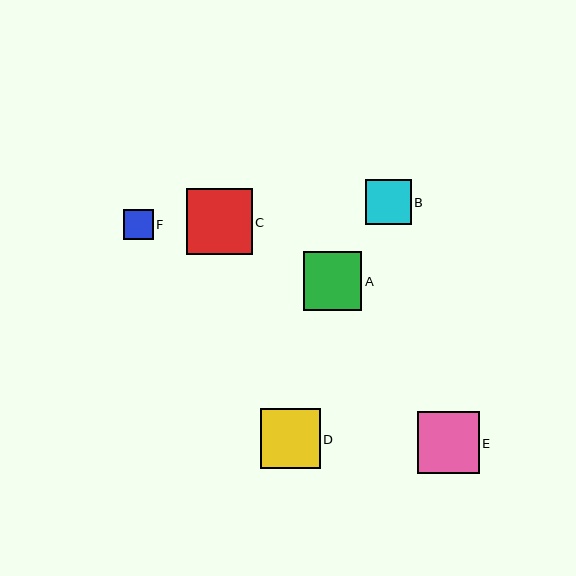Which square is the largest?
Square C is the largest with a size of approximately 66 pixels.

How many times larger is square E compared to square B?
Square E is approximately 1.4 times the size of square B.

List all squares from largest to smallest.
From largest to smallest: C, E, D, A, B, F.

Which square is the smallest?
Square F is the smallest with a size of approximately 30 pixels.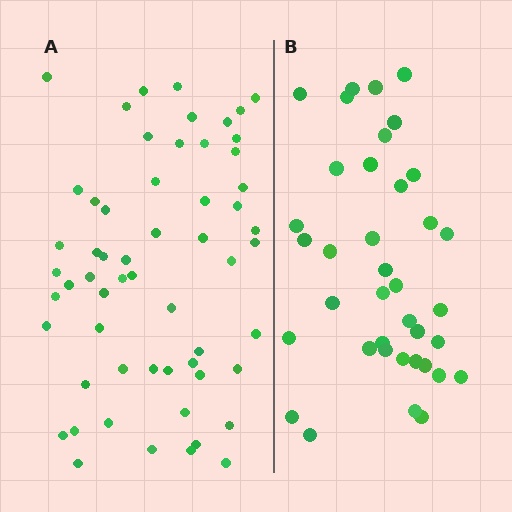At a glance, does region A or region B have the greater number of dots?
Region A (the left region) has more dots.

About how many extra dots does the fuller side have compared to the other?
Region A has approximately 20 more dots than region B.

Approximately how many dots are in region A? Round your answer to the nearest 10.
About 60 dots. (The exact count is 58, which rounds to 60.)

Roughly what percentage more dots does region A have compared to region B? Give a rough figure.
About 55% more.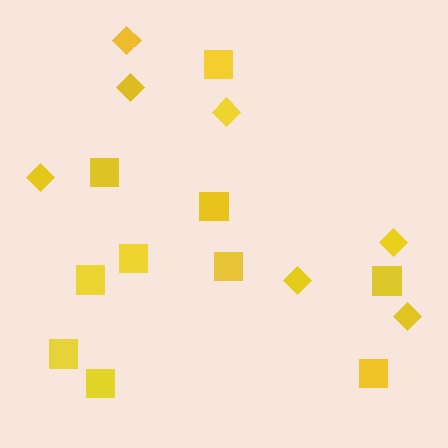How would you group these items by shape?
There are 2 groups: one group of squares (10) and one group of diamonds (7).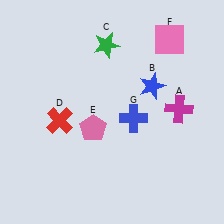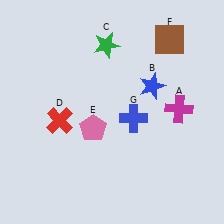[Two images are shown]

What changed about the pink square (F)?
In Image 1, F is pink. In Image 2, it changed to brown.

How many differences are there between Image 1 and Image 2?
There is 1 difference between the two images.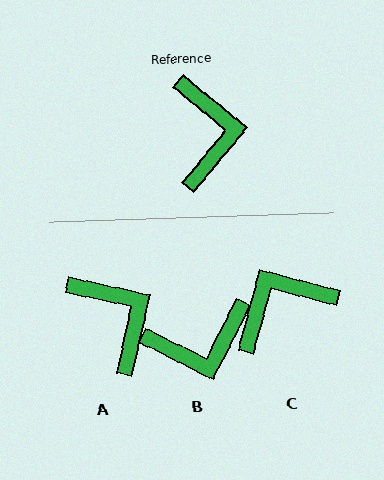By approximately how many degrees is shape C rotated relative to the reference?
Approximately 114 degrees counter-clockwise.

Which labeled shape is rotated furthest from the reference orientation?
C, about 114 degrees away.